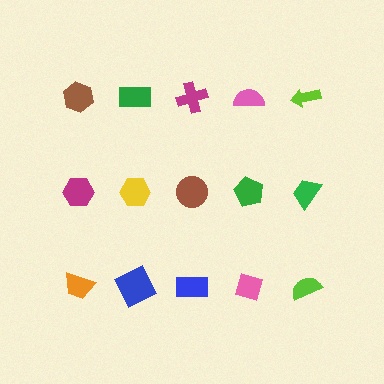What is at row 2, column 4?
A green pentagon.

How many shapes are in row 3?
5 shapes.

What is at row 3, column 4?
A pink diamond.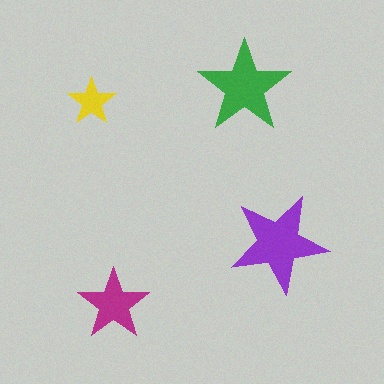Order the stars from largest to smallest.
the purple one, the green one, the magenta one, the yellow one.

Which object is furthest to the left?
The yellow star is leftmost.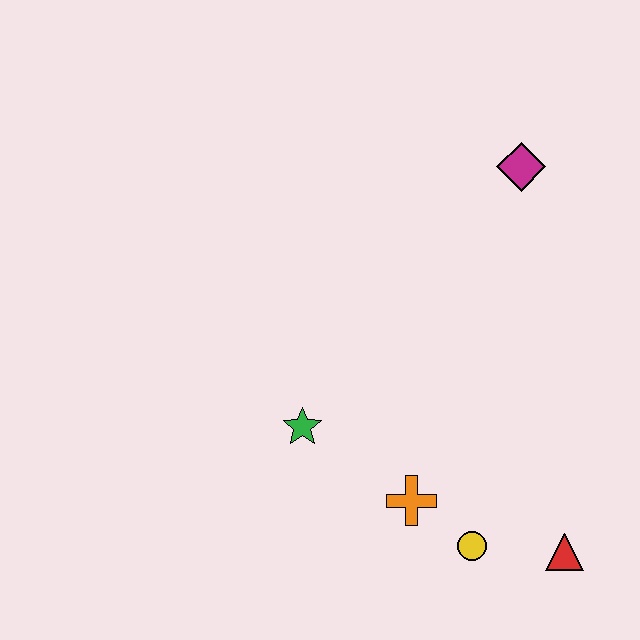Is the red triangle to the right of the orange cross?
Yes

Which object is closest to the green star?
The orange cross is closest to the green star.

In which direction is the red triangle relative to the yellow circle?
The red triangle is to the right of the yellow circle.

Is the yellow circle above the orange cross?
No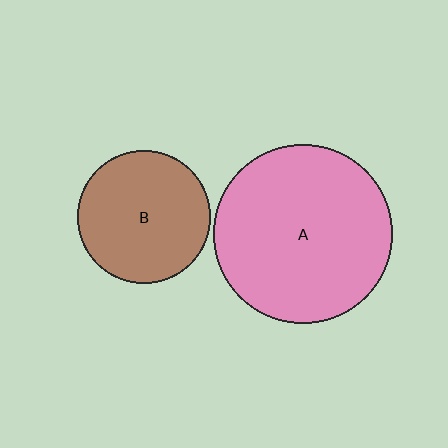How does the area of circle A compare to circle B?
Approximately 1.8 times.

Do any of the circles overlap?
No, none of the circles overlap.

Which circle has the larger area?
Circle A (pink).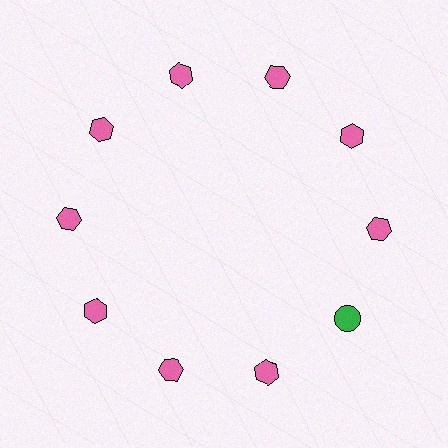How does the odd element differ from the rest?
It differs in both color (green instead of pink) and shape (circle instead of hexagon).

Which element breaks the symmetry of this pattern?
The green circle at roughly the 4 o'clock position breaks the symmetry. All other shapes are pink hexagons.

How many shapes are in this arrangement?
There are 10 shapes arranged in a ring pattern.